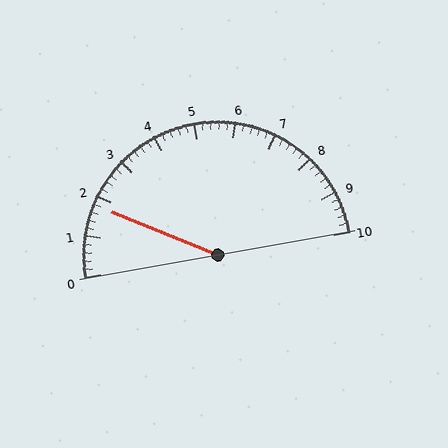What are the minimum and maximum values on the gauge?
The gauge ranges from 0 to 10.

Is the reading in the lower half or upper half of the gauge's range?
The reading is in the lower half of the range (0 to 10).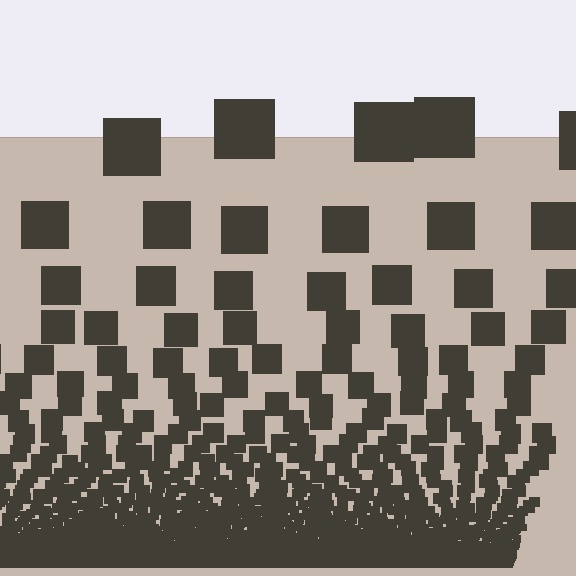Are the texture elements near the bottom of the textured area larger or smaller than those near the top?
Smaller. The gradient is inverted — elements near the bottom are smaller and denser.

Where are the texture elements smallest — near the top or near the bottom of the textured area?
Near the bottom.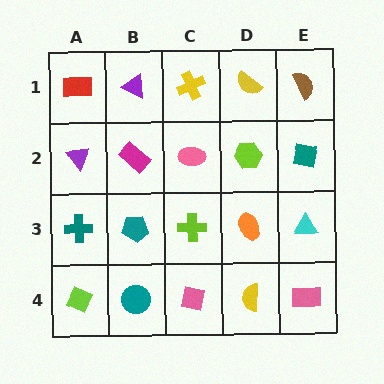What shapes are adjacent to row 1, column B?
A magenta rectangle (row 2, column B), a red rectangle (row 1, column A), a yellow cross (row 1, column C).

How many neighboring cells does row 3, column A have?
3.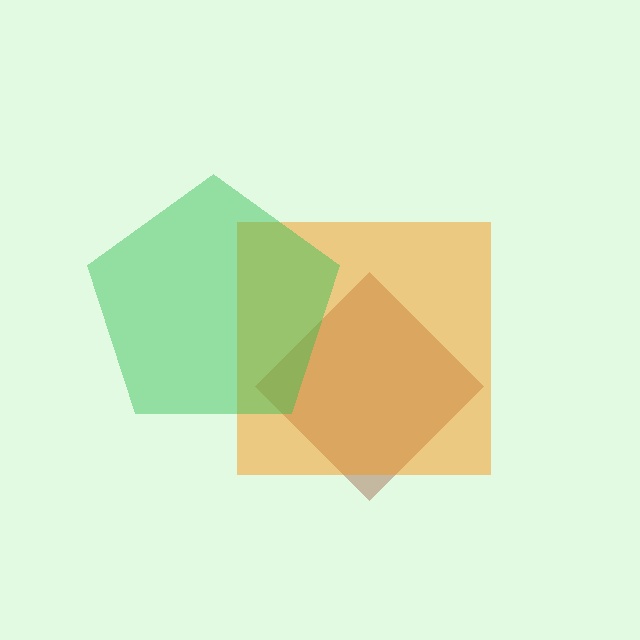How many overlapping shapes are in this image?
There are 3 overlapping shapes in the image.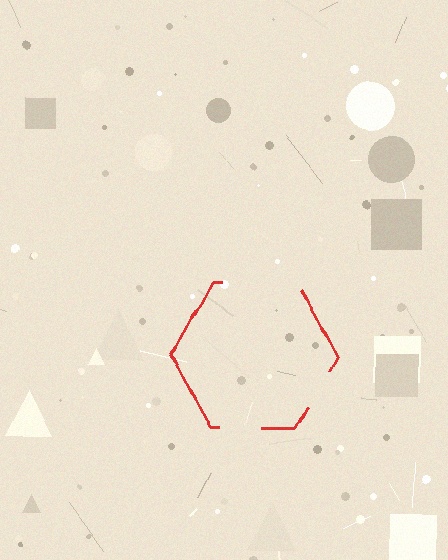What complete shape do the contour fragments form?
The contour fragments form a hexagon.